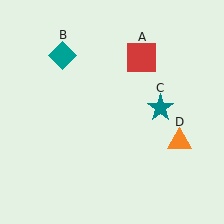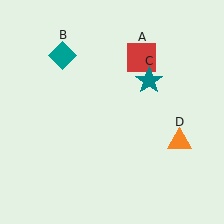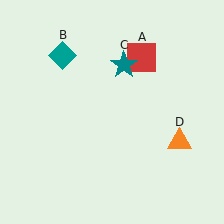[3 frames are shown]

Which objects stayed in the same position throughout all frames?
Red square (object A) and teal diamond (object B) and orange triangle (object D) remained stationary.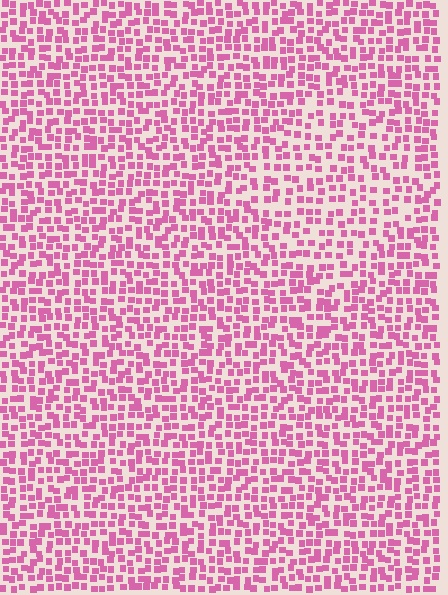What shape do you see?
I see a diamond.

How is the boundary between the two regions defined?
The boundary is defined by a change in element density (approximately 1.5x ratio). All elements are the same color, size, and shape.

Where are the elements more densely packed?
The elements are more densely packed outside the diamond boundary.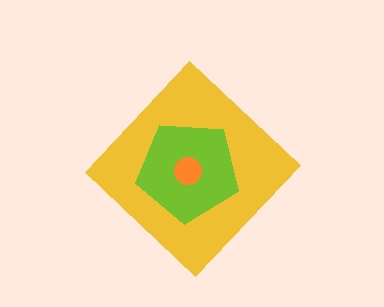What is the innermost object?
The orange circle.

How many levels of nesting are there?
3.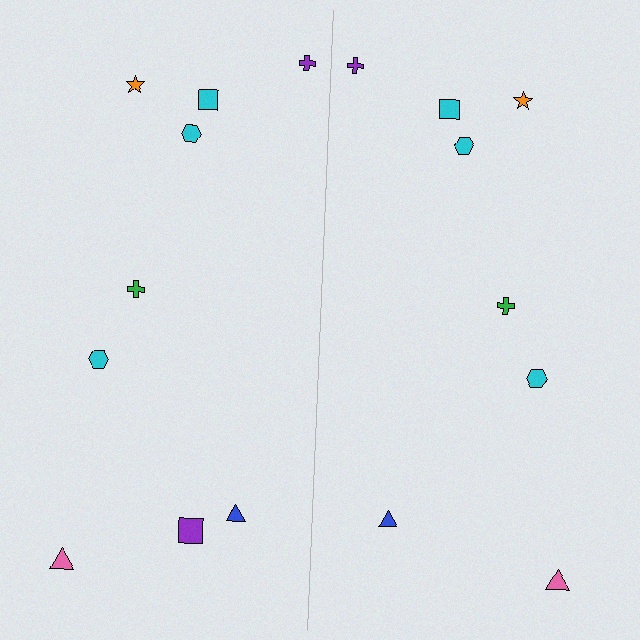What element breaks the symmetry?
A purple square is missing from the right side.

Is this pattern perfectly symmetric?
No, the pattern is not perfectly symmetric. A purple square is missing from the right side.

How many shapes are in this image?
There are 17 shapes in this image.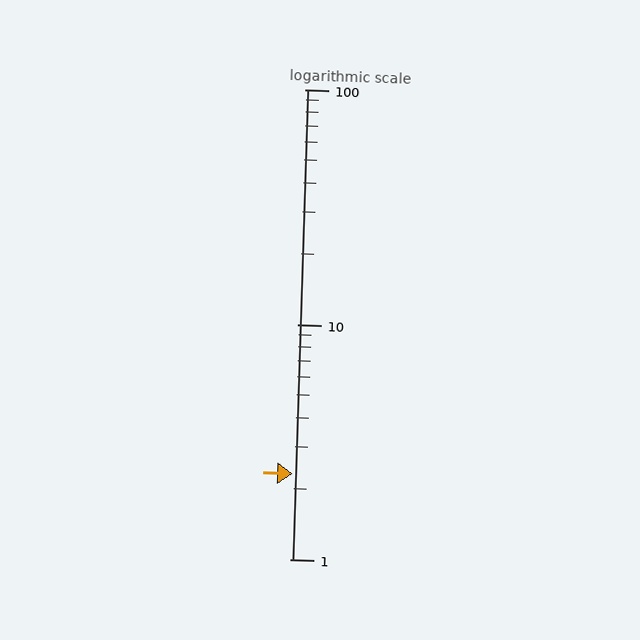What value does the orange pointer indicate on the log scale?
The pointer indicates approximately 2.3.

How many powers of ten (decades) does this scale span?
The scale spans 2 decades, from 1 to 100.